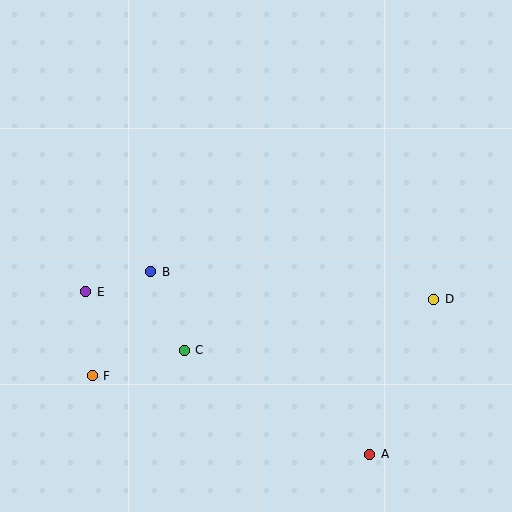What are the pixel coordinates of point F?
Point F is at (92, 376).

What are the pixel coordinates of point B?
Point B is at (151, 272).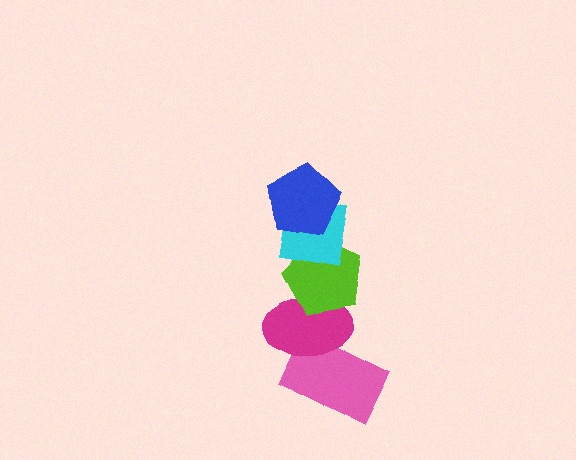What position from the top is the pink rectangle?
The pink rectangle is 5th from the top.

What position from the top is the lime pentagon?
The lime pentagon is 3rd from the top.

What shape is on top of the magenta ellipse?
The lime pentagon is on top of the magenta ellipse.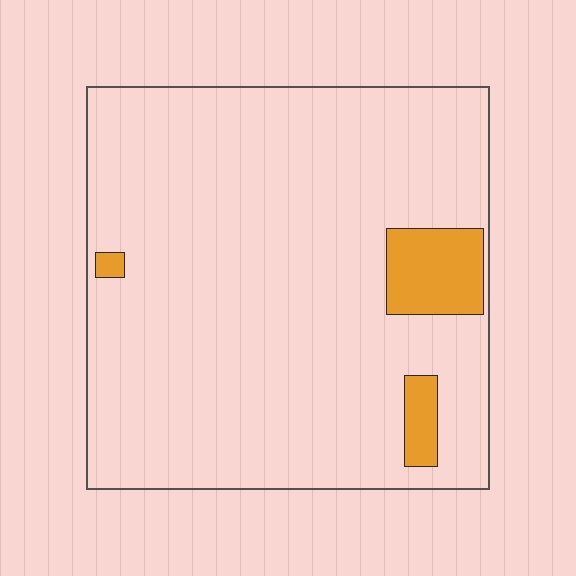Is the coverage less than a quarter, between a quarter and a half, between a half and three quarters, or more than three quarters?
Less than a quarter.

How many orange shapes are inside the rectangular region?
3.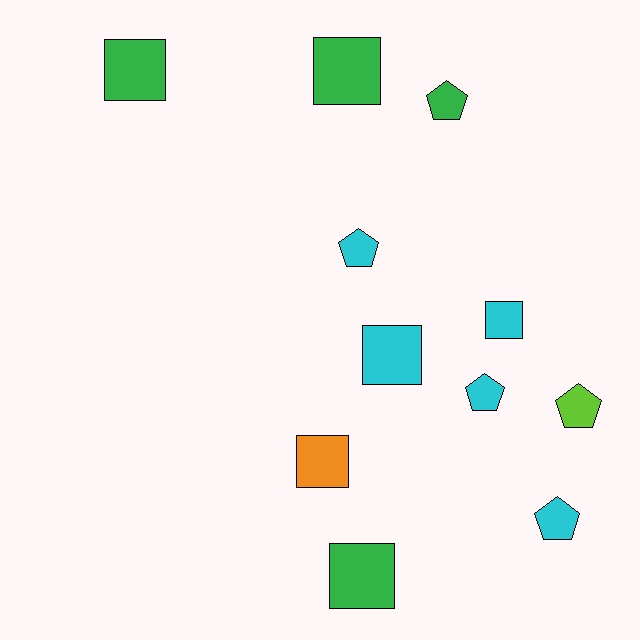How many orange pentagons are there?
There are no orange pentagons.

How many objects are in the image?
There are 11 objects.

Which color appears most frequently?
Cyan, with 5 objects.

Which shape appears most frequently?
Square, with 6 objects.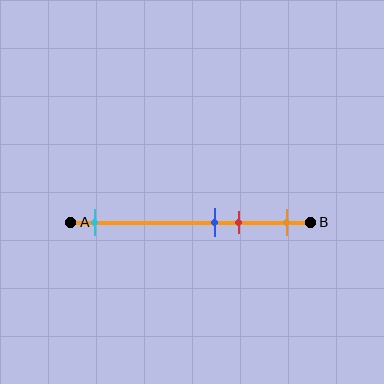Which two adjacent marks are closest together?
The blue and red marks are the closest adjacent pair.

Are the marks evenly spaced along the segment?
No, the marks are not evenly spaced.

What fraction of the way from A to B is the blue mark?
The blue mark is approximately 60% (0.6) of the way from A to B.